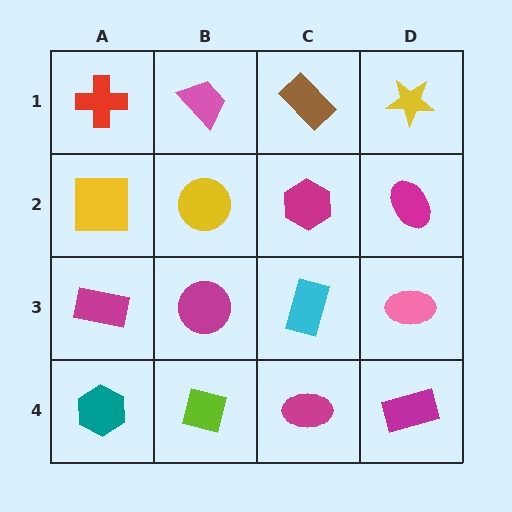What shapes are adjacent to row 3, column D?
A magenta ellipse (row 2, column D), a magenta rectangle (row 4, column D), a cyan rectangle (row 3, column C).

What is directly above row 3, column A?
A yellow square.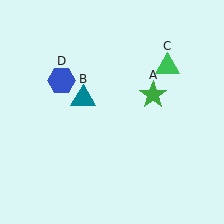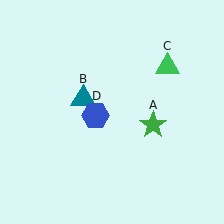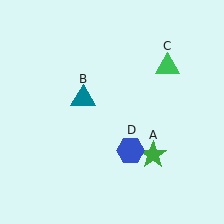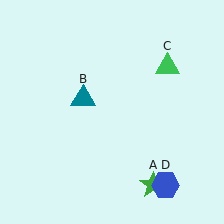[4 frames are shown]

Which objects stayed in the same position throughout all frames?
Teal triangle (object B) and green triangle (object C) remained stationary.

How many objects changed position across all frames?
2 objects changed position: green star (object A), blue hexagon (object D).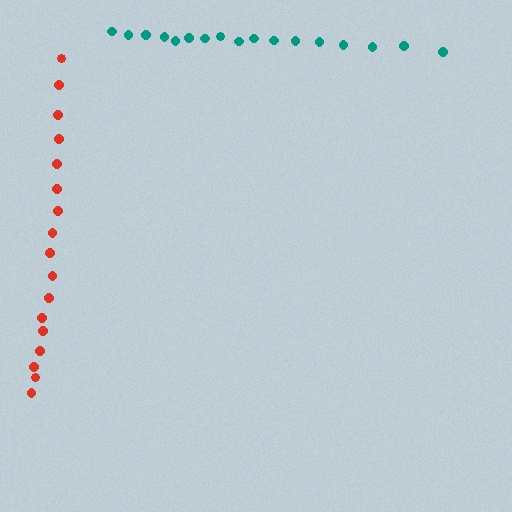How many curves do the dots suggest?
There are 2 distinct paths.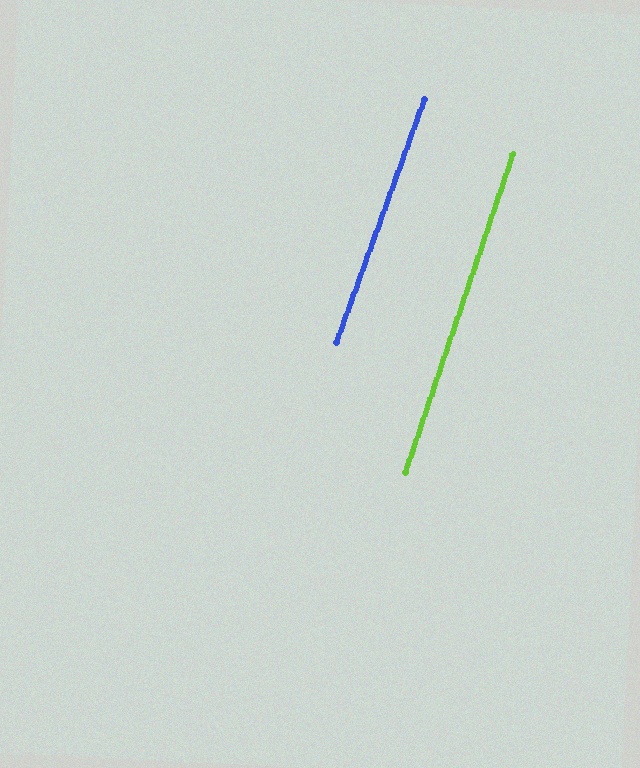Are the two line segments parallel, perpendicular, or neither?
Parallel — their directions differ by only 1.3°.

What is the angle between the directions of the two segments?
Approximately 1 degree.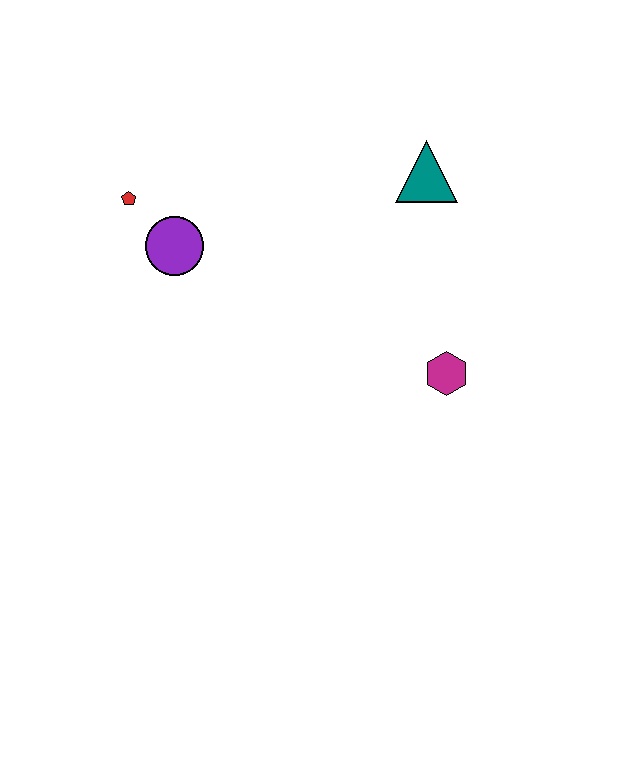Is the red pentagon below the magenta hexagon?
No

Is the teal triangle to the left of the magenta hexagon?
Yes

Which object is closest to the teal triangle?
The magenta hexagon is closest to the teal triangle.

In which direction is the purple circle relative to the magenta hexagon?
The purple circle is to the left of the magenta hexagon.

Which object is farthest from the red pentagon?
The magenta hexagon is farthest from the red pentagon.